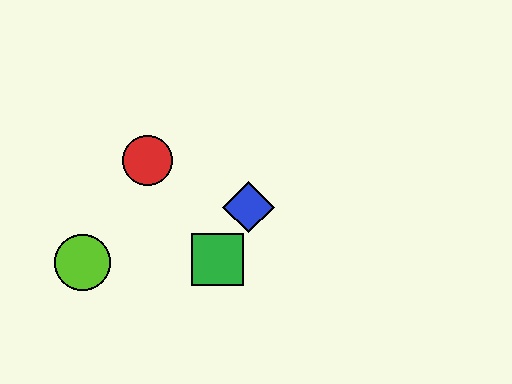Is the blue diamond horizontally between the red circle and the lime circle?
No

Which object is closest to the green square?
The blue diamond is closest to the green square.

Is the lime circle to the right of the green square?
No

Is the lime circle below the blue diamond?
Yes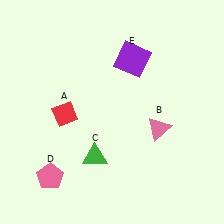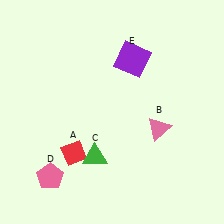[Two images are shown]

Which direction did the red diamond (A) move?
The red diamond (A) moved down.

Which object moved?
The red diamond (A) moved down.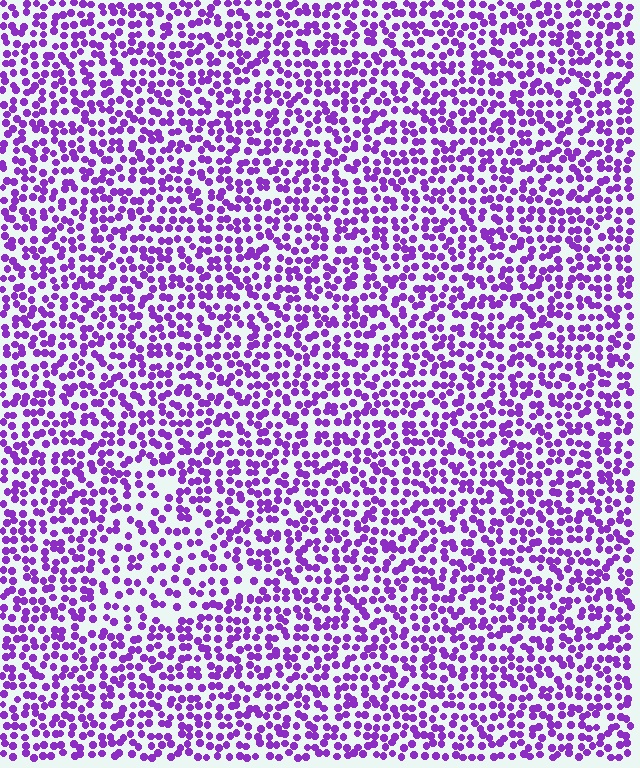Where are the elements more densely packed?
The elements are more densely packed outside the triangle boundary.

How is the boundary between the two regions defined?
The boundary is defined by a change in element density (approximately 1.6x ratio). All elements are the same color, size, and shape.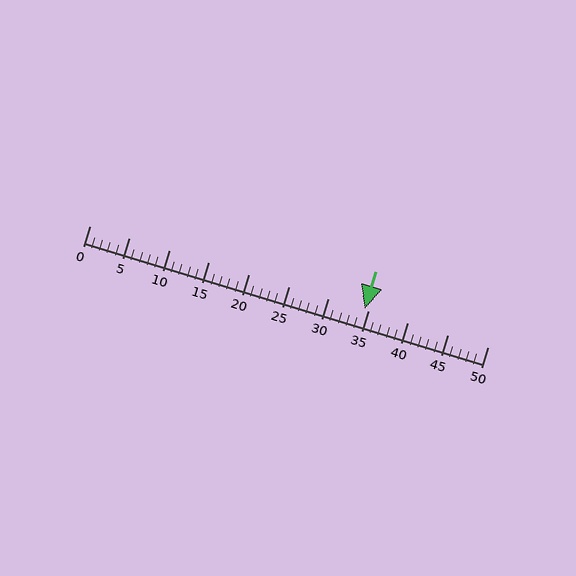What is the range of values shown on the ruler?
The ruler shows values from 0 to 50.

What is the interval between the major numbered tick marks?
The major tick marks are spaced 5 units apart.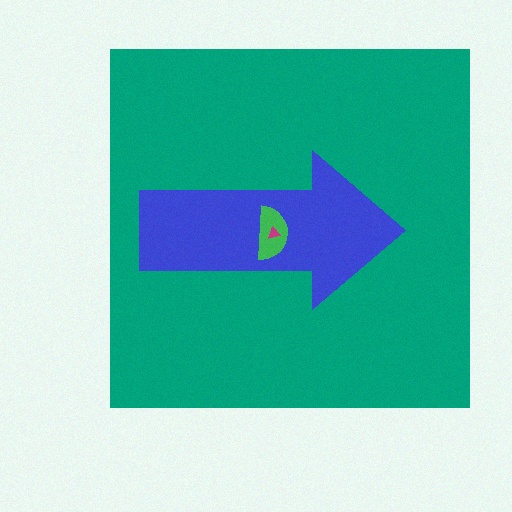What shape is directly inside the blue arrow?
The green semicircle.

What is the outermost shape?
The teal square.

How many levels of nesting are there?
4.